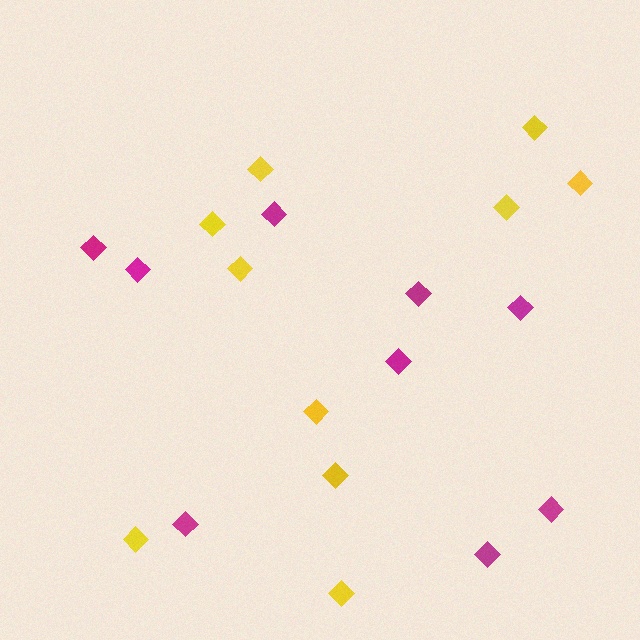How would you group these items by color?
There are 2 groups: one group of yellow diamonds (10) and one group of magenta diamonds (9).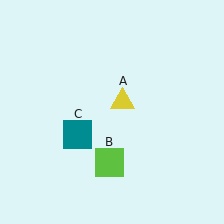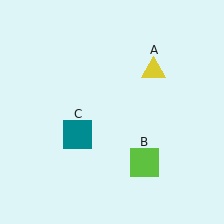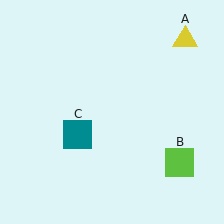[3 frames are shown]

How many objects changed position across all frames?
2 objects changed position: yellow triangle (object A), lime square (object B).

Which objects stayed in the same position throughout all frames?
Teal square (object C) remained stationary.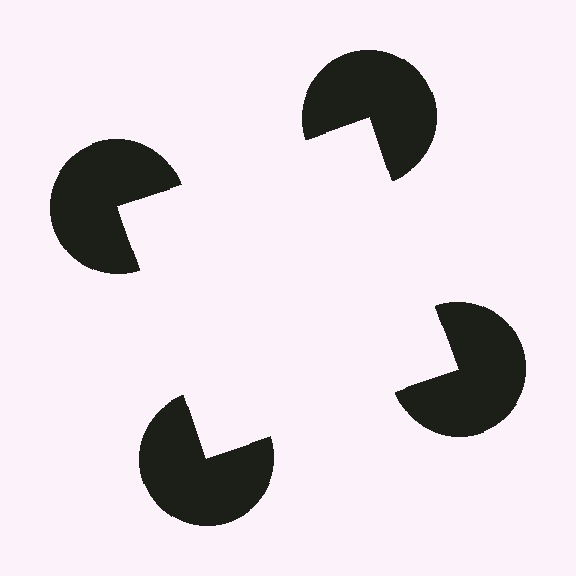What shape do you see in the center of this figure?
An illusory square — its edges are inferred from the aligned wedge cuts in the pac-man discs, not physically drawn.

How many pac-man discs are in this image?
There are 4 — one at each vertex of the illusory square.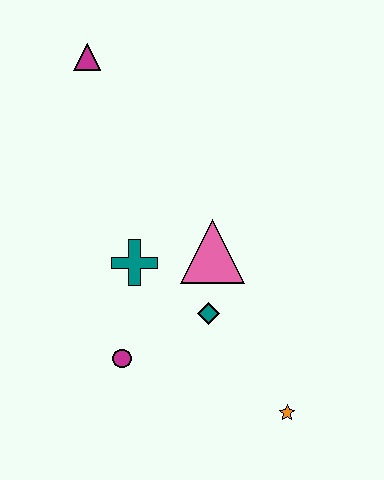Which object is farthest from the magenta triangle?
The orange star is farthest from the magenta triangle.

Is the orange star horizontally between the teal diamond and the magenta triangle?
No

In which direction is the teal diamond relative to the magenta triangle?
The teal diamond is below the magenta triangle.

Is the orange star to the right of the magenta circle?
Yes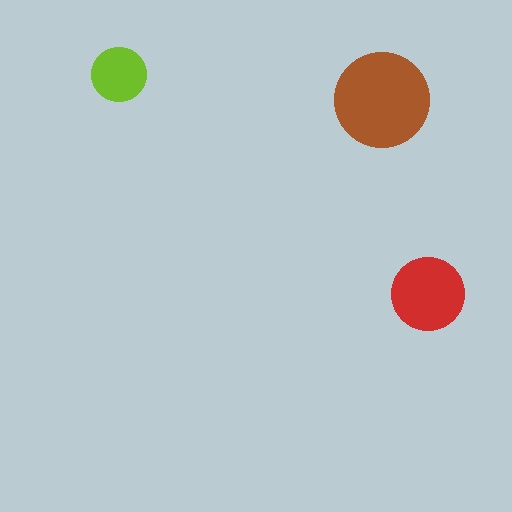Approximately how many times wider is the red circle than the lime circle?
About 1.5 times wider.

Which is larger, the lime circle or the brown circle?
The brown one.